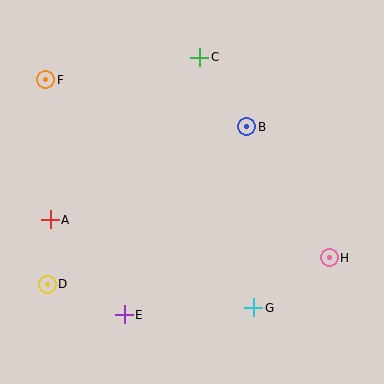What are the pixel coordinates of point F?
Point F is at (46, 80).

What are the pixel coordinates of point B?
Point B is at (247, 127).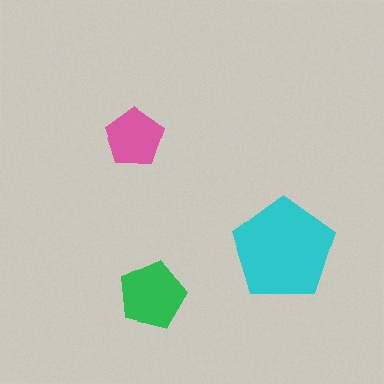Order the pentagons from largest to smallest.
the cyan one, the green one, the pink one.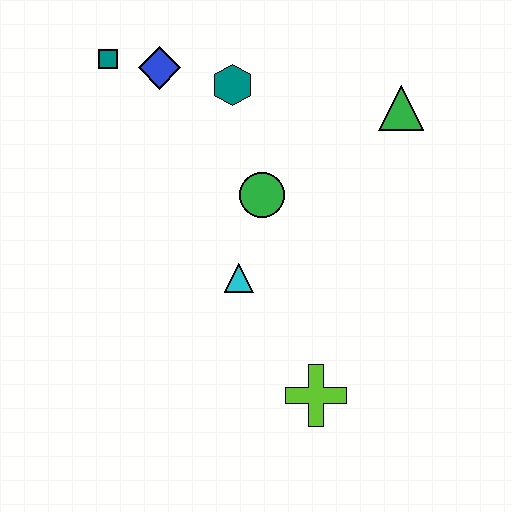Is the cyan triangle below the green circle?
Yes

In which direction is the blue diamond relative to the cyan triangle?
The blue diamond is above the cyan triangle.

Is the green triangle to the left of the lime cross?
No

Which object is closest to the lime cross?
The cyan triangle is closest to the lime cross.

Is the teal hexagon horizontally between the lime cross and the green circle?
No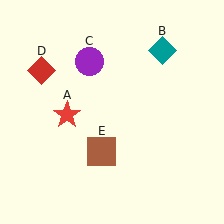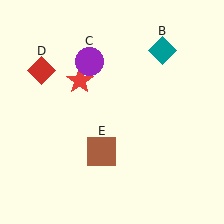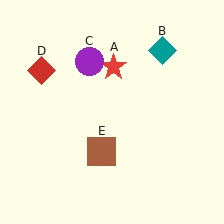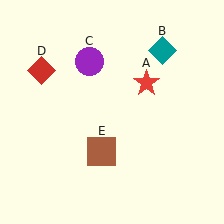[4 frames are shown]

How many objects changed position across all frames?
1 object changed position: red star (object A).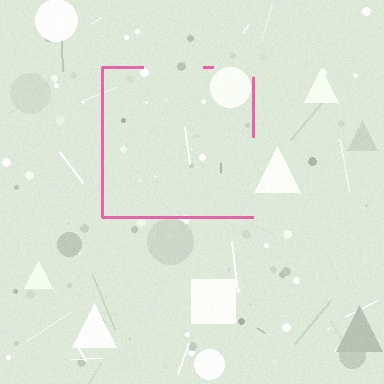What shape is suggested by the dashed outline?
The dashed outline suggests a square.